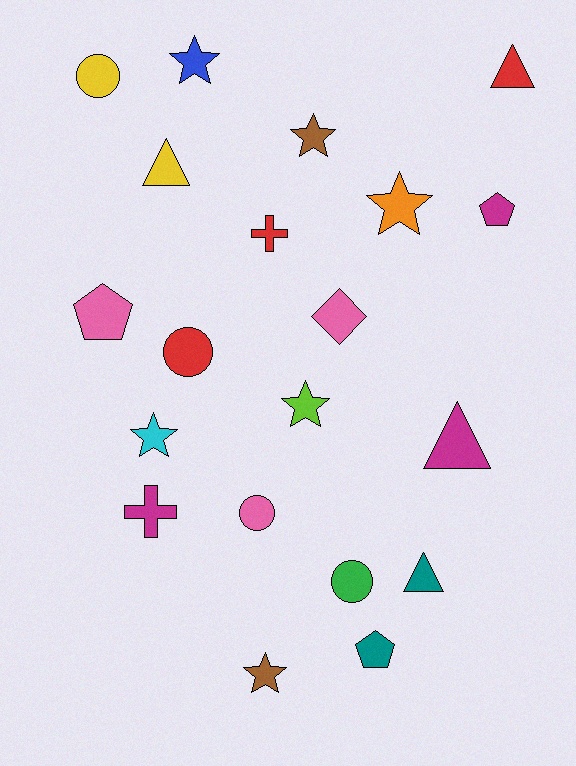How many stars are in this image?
There are 6 stars.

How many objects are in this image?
There are 20 objects.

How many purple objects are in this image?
There are no purple objects.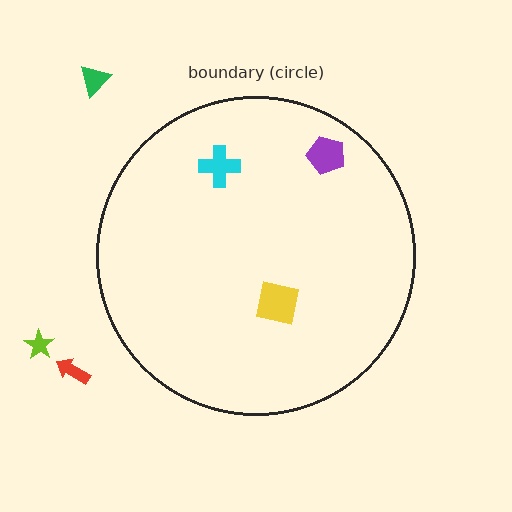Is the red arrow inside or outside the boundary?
Outside.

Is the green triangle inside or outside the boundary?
Outside.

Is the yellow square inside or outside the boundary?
Inside.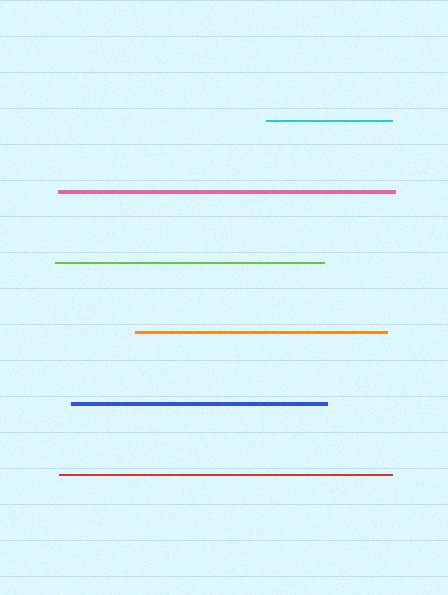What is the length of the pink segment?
The pink segment is approximately 337 pixels long.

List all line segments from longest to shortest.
From longest to shortest: pink, red, lime, blue, orange, cyan.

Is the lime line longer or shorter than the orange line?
The lime line is longer than the orange line.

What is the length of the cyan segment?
The cyan segment is approximately 125 pixels long.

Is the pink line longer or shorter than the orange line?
The pink line is longer than the orange line.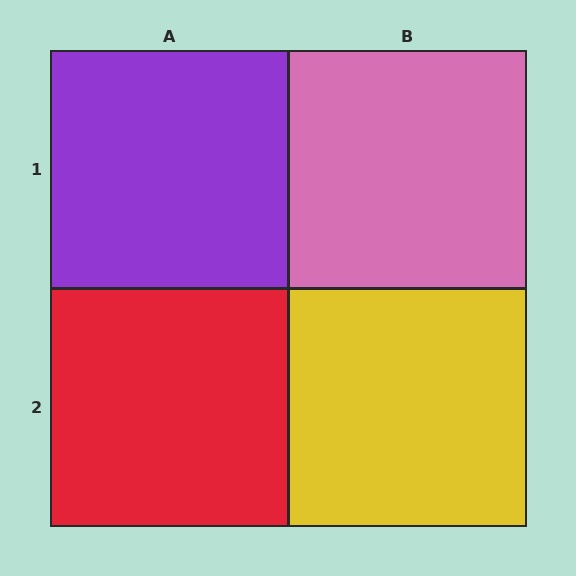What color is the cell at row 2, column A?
Red.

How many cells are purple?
1 cell is purple.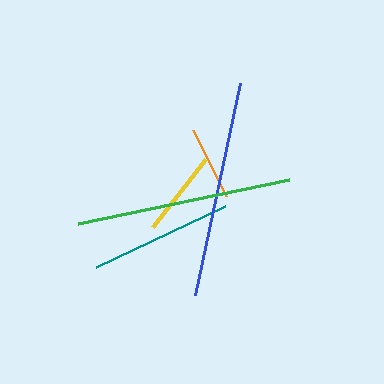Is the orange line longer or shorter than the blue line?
The blue line is longer than the orange line.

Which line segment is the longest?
The blue line is the longest at approximately 216 pixels.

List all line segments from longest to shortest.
From longest to shortest: blue, green, teal, yellow, orange.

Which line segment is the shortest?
The orange line is the shortest at approximately 74 pixels.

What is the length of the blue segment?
The blue segment is approximately 216 pixels long.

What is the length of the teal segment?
The teal segment is approximately 143 pixels long.